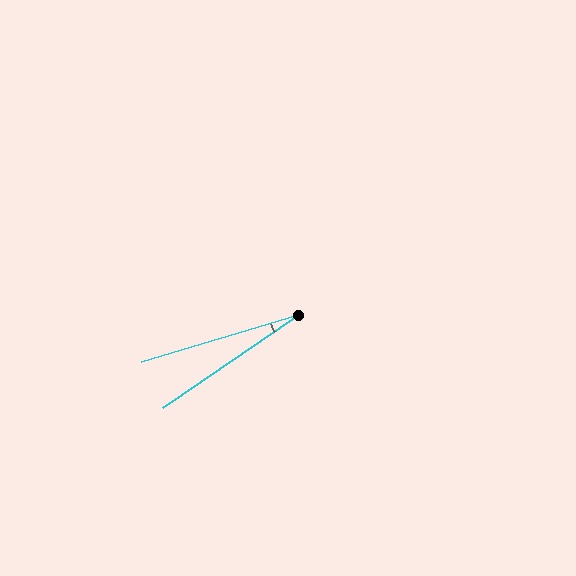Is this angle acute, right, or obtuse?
It is acute.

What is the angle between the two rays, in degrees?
Approximately 18 degrees.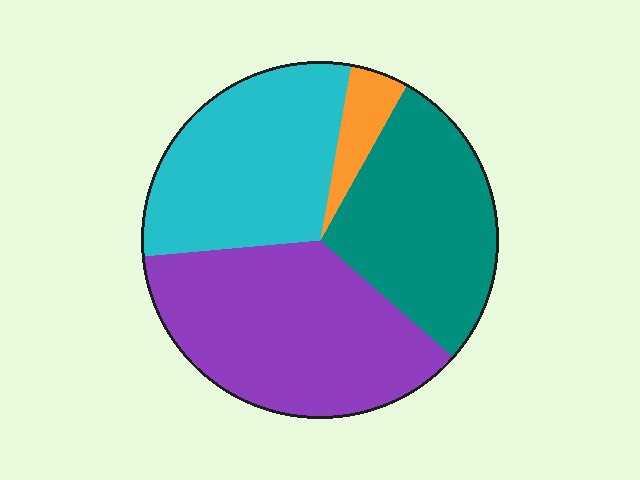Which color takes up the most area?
Purple, at roughly 35%.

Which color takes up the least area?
Orange, at roughly 5%.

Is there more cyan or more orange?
Cyan.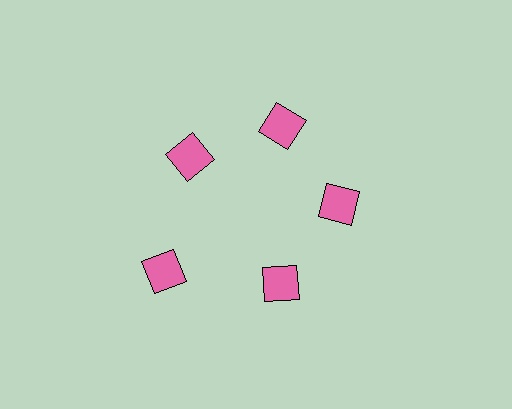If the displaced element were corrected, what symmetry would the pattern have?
It would have 5-fold rotational symmetry — the pattern would map onto itself every 72 degrees.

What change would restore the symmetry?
The symmetry would be restored by moving it inward, back onto the ring so that all 5 squares sit at equal angles and equal distance from the center.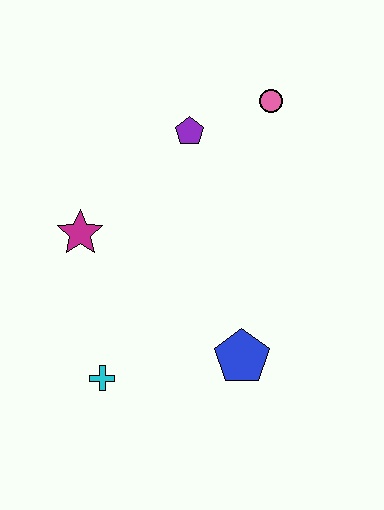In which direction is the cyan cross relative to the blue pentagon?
The cyan cross is to the left of the blue pentagon.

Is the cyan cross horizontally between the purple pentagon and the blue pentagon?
No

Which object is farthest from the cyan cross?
The pink circle is farthest from the cyan cross.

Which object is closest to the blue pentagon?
The cyan cross is closest to the blue pentagon.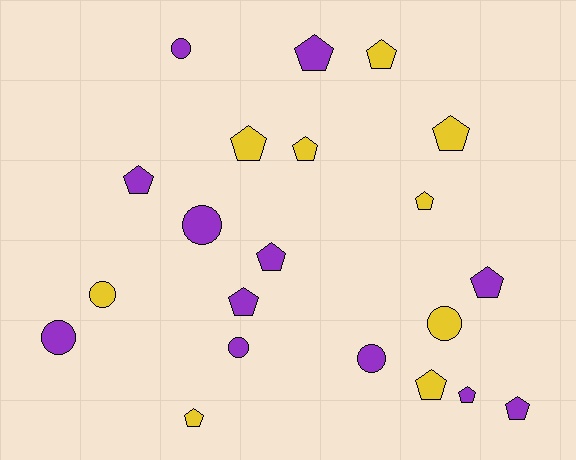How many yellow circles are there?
There are 2 yellow circles.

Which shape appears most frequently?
Pentagon, with 14 objects.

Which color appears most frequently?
Purple, with 12 objects.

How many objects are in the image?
There are 21 objects.